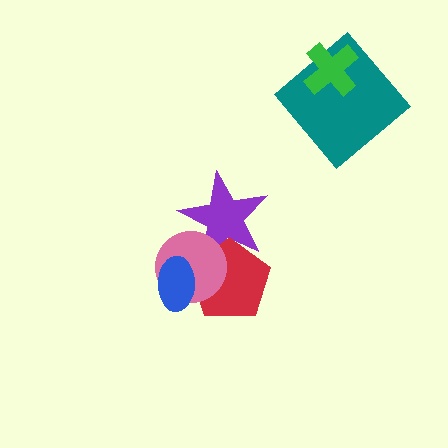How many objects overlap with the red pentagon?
3 objects overlap with the red pentagon.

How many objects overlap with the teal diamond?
1 object overlaps with the teal diamond.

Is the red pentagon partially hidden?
Yes, it is partially covered by another shape.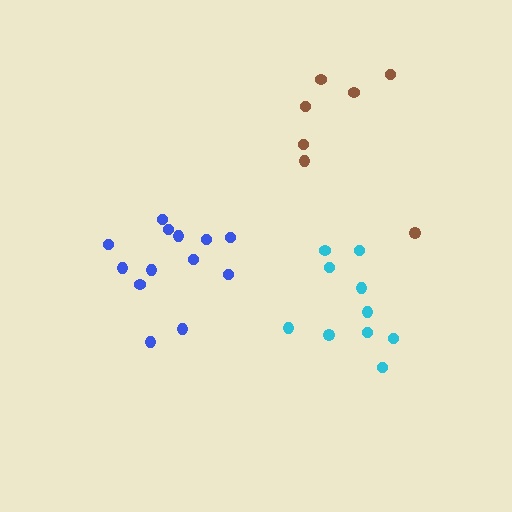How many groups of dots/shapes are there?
There are 3 groups.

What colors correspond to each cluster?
The clusters are colored: blue, brown, cyan.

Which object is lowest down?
The cyan cluster is bottommost.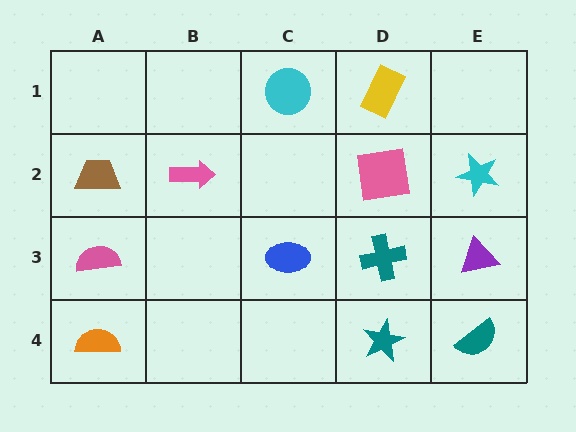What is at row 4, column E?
A teal semicircle.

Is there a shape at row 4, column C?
No, that cell is empty.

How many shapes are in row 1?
2 shapes.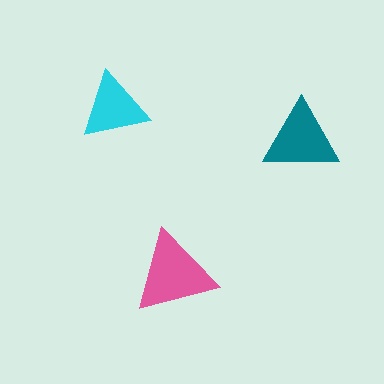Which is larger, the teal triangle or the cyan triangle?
The teal one.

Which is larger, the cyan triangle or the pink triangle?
The pink one.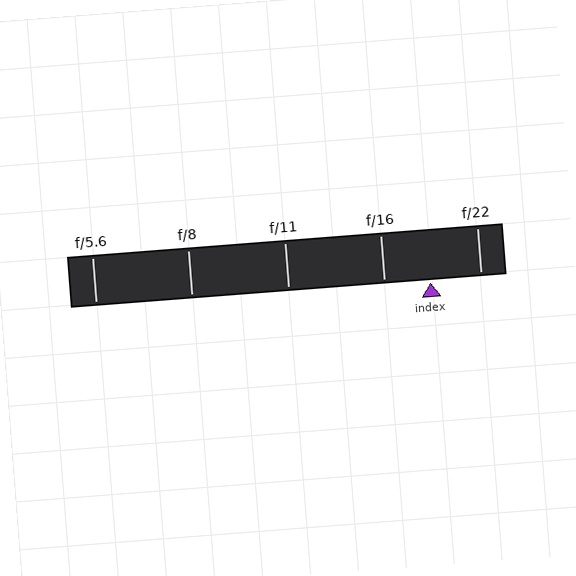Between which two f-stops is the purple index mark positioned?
The index mark is between f/16 and f/22.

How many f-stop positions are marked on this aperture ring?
There are 5 f-stop positions marked.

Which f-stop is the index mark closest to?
The index mark is closest to f/16.